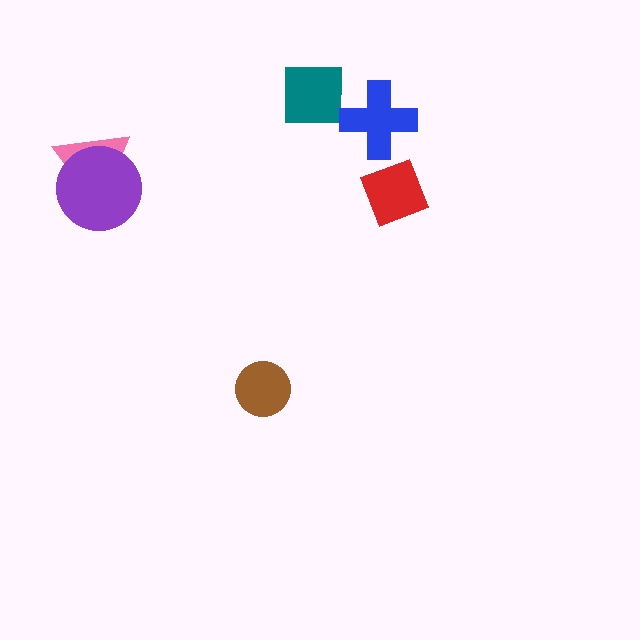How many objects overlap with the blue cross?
1 object overlaps with the blue cross.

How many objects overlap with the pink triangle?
1 object overlaps with the pink triangle.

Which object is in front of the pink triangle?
The purple circle is in front of the pink triangle.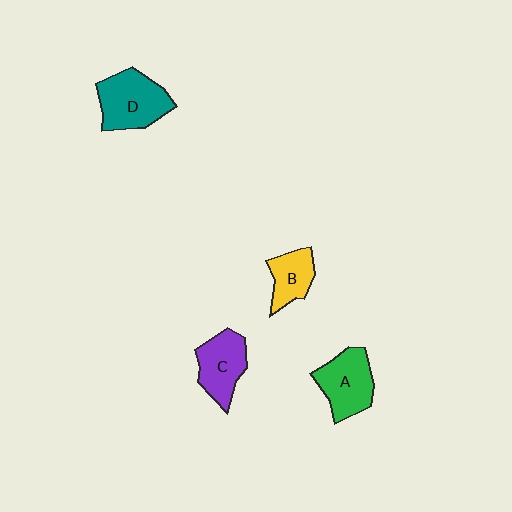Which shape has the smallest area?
Shape B (yellow).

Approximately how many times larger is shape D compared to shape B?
Approximately 1.6 times.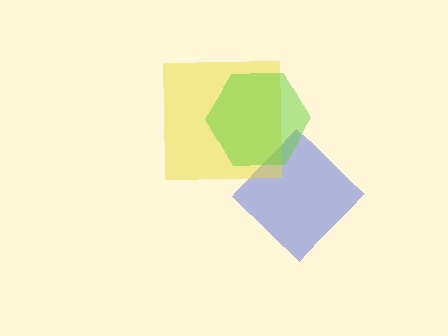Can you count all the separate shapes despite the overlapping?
Yes, there are 3 separate shapes.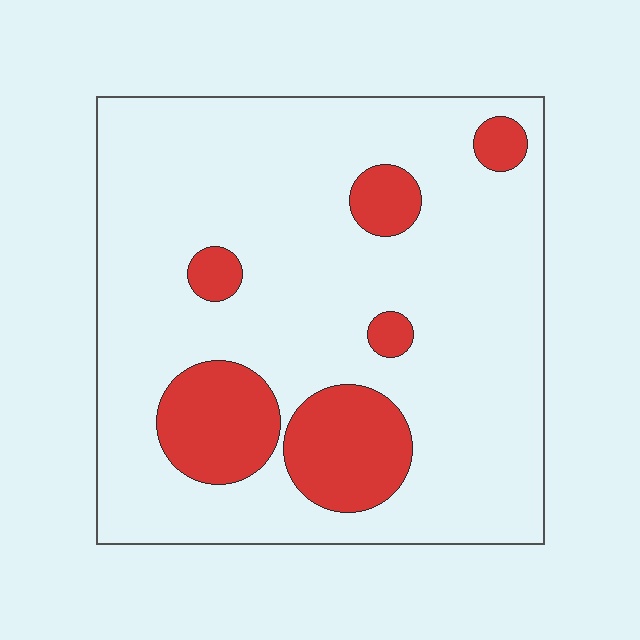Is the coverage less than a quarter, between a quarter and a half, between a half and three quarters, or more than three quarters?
Less than a quarter.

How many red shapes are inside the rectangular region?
6.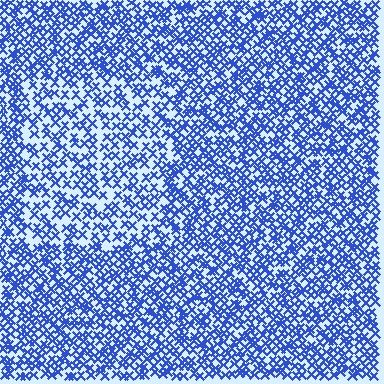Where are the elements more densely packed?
The elements are more densely packed outside the rectangle boundary.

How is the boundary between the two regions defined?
The boundary is defined by a change in element density (approximately 1.6x ratio). All elements are the same color, size, and shape.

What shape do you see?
I see a rectangle.